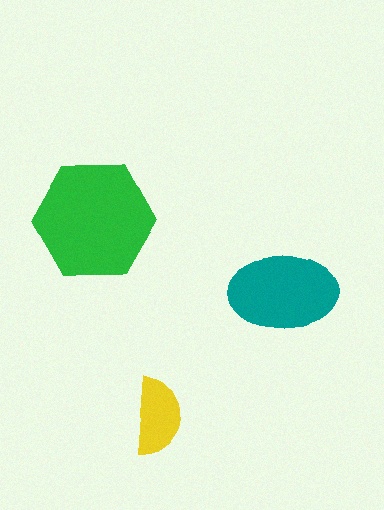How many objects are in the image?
There are 3 objects in the image.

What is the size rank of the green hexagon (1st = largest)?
1st.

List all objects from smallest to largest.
The yellow semicircle, the teal ellipse, the green hexagon.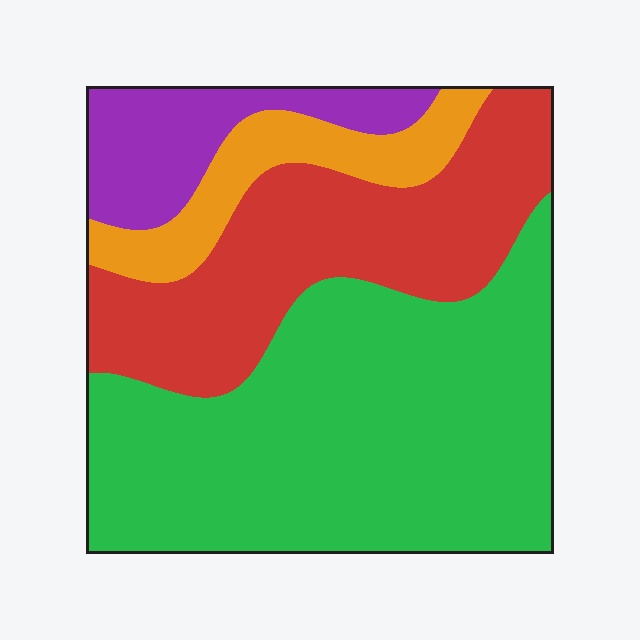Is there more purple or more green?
Green.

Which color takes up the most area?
Green, at roughly 50%.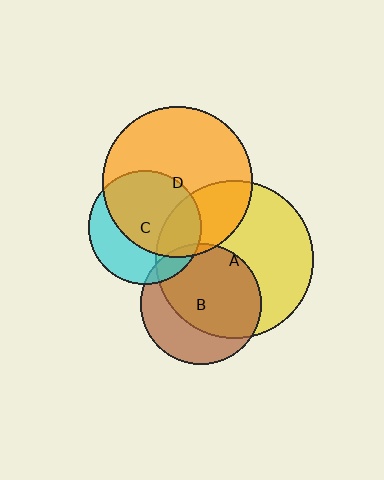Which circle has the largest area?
Circle A (yellow).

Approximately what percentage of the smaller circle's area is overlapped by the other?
Approximately 65%.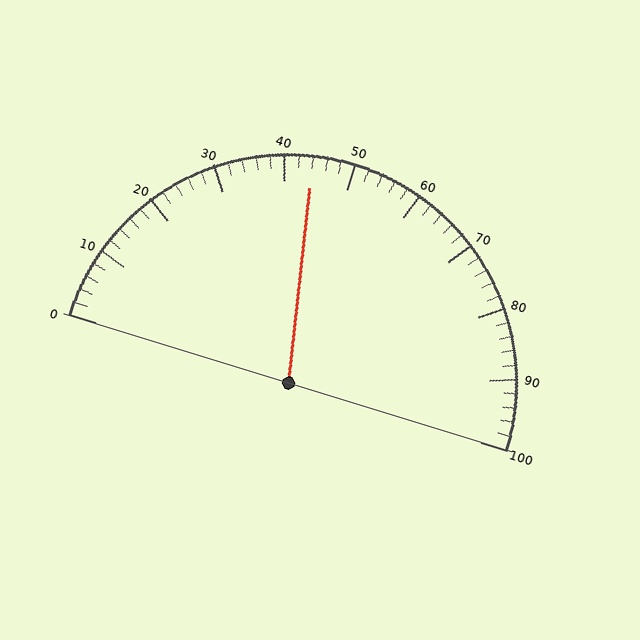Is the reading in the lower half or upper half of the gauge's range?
The reading is in the lower half of the range (0 to 100).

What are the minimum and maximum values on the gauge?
The gauge ranges from 0 to 100.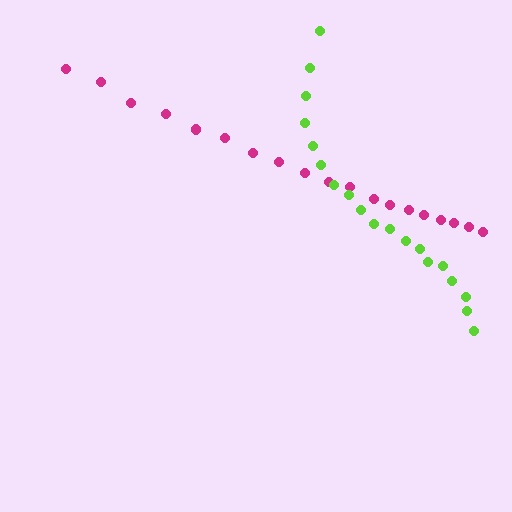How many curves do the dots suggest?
There are 2 distinct paths.